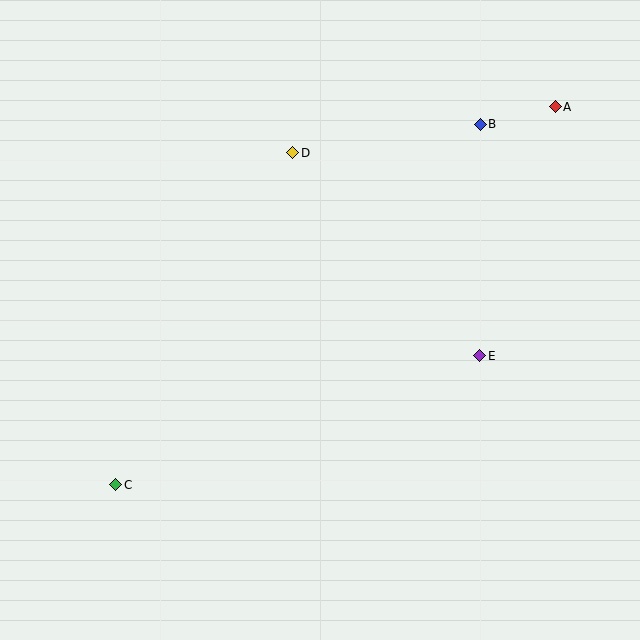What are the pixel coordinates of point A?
Point A is at (555, 107).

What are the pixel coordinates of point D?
Point D is at (293, 153).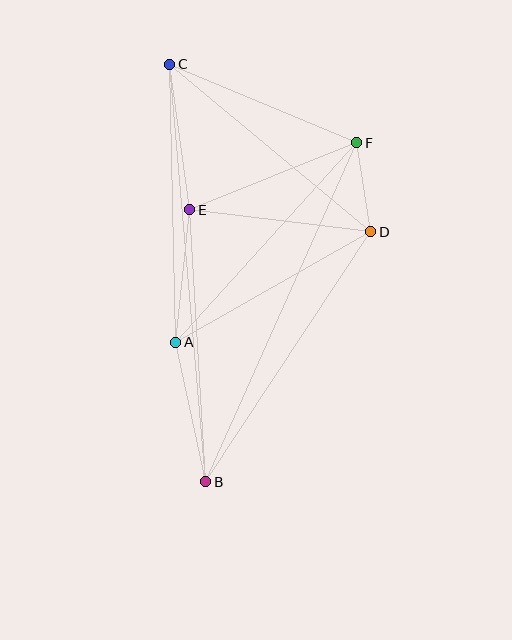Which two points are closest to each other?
Points D and F are closest to each other.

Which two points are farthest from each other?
Points B and C are farthest from each other.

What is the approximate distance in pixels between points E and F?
The distance between E and F is approximately 180 pixels.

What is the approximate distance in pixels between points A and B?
The distance between A and B is approximately 142 pixels.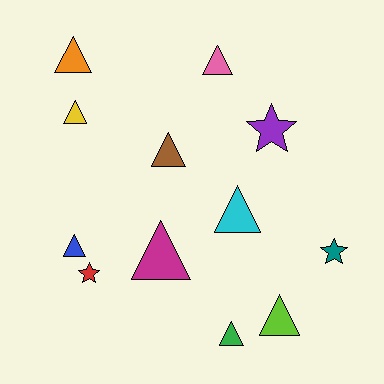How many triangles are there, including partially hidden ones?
There are 9 triangles.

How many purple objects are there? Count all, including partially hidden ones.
There is 1 purple object.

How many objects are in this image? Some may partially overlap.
There are 12 objects.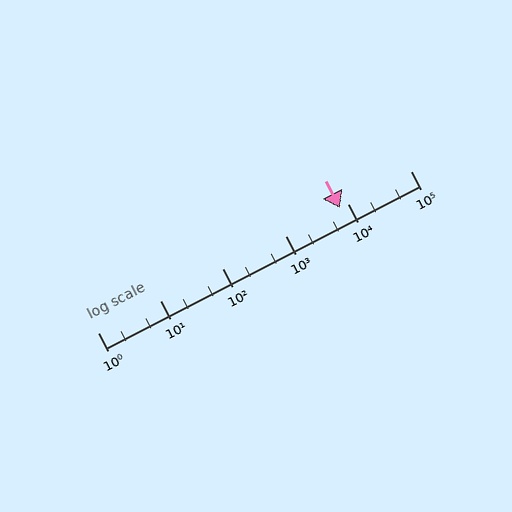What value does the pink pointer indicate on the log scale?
The pointer indicates approximately 7400.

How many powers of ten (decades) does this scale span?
The scale spans 5 decades, from 1 to 100000.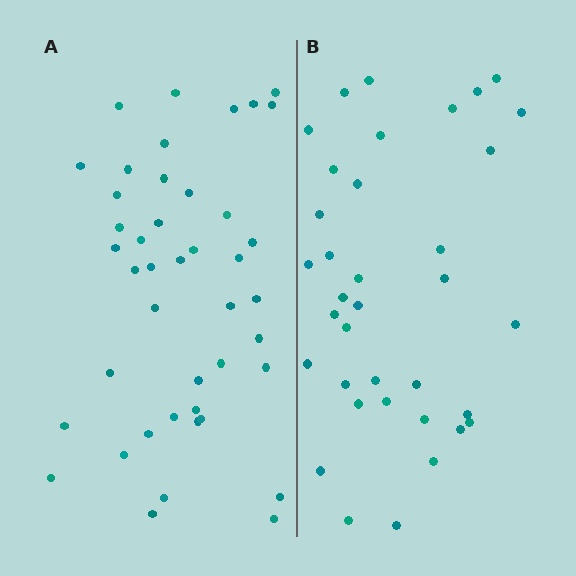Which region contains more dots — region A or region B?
Region A (the left region) has more dots.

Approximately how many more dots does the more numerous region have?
Region A has roughly 8 or so more dots than region B.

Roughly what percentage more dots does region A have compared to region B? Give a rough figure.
About 20% more.